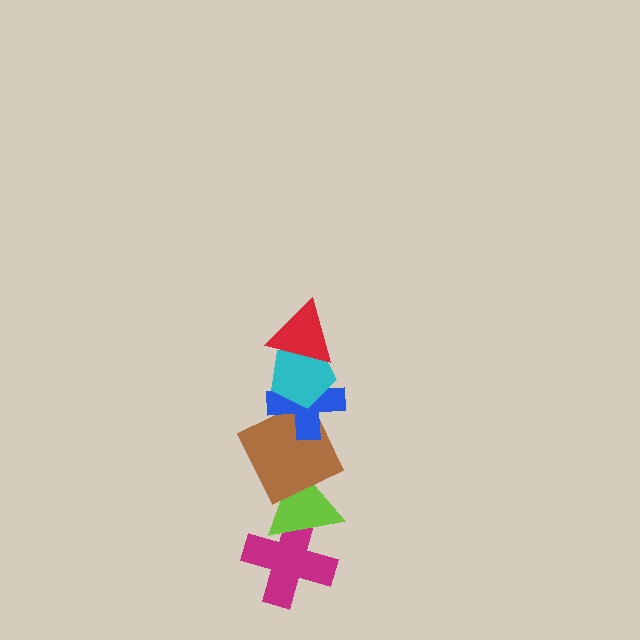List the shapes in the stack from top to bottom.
From top to bottom: the red triangle, the cyan pentagon, the blue cross, the brown square, the lime triangle, the magenta cross.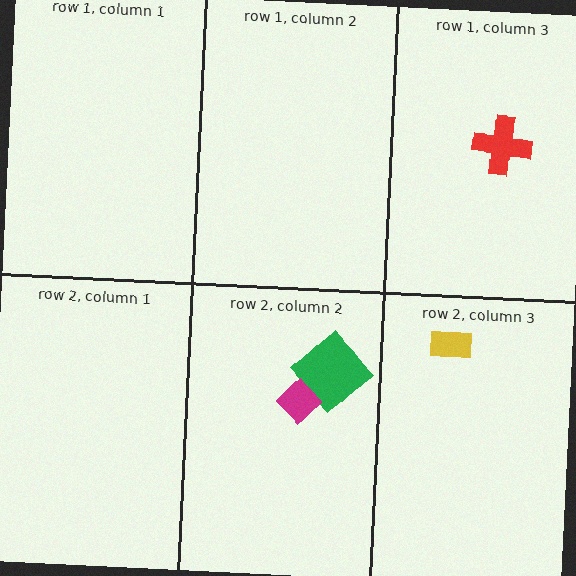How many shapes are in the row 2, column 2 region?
2.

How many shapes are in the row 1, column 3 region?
1.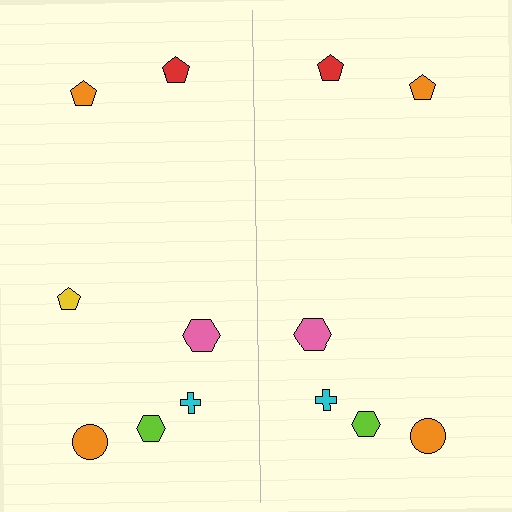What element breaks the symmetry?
A yellow pentagon is missing from the right side.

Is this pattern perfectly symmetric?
No, the pattern is not perfectly symmetric. A yellow pentagon is missing from the right side.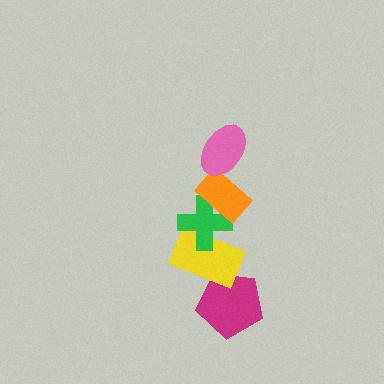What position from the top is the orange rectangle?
The orange rectangle is 2nd from the top.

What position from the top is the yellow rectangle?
The yellow rectangle is 4th from the top.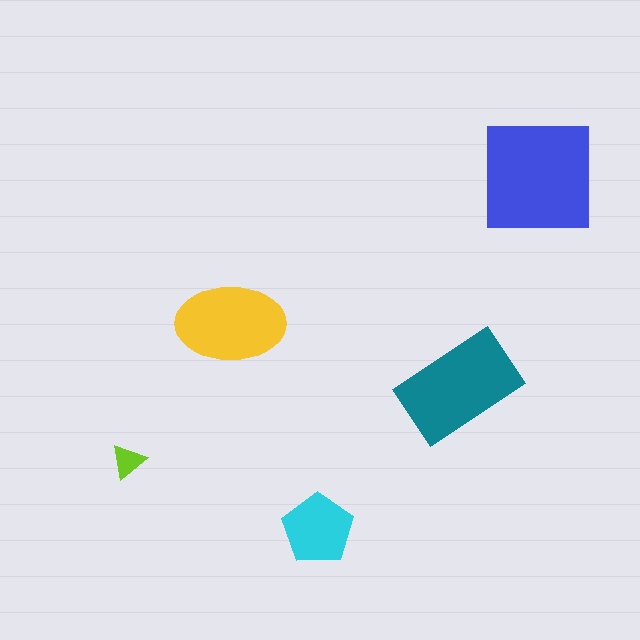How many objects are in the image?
There are 5 objects in the image.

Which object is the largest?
The blue square.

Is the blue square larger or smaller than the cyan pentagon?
Larger.